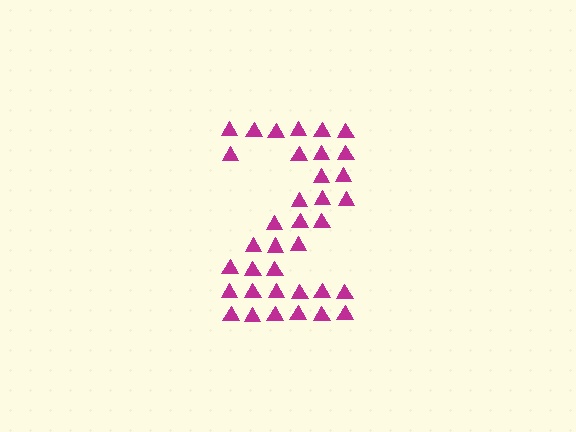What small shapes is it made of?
It is made of small triangles.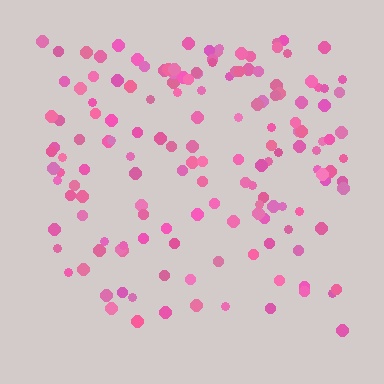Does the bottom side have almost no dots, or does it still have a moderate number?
Still a moderate number, just noticeably fewer than the top.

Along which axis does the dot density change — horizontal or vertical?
Vertical.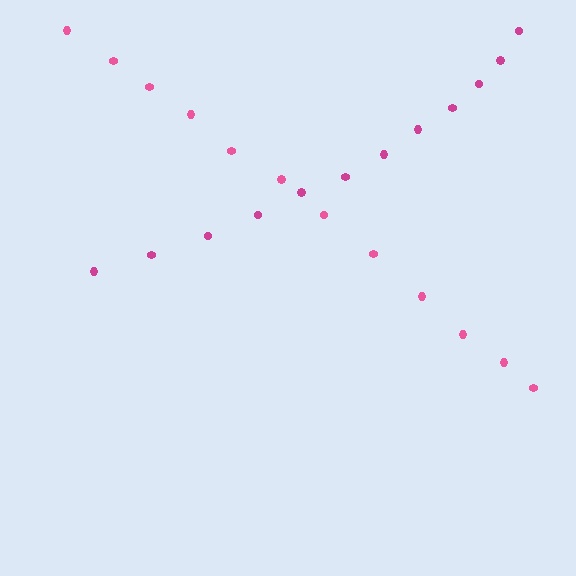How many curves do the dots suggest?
There are 2 distinct paths.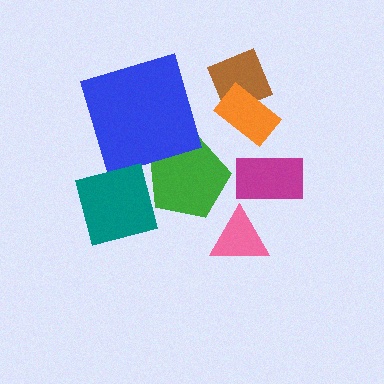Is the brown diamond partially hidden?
Yes, it is partially covered by another shape.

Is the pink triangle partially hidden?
No, no other shape covers it.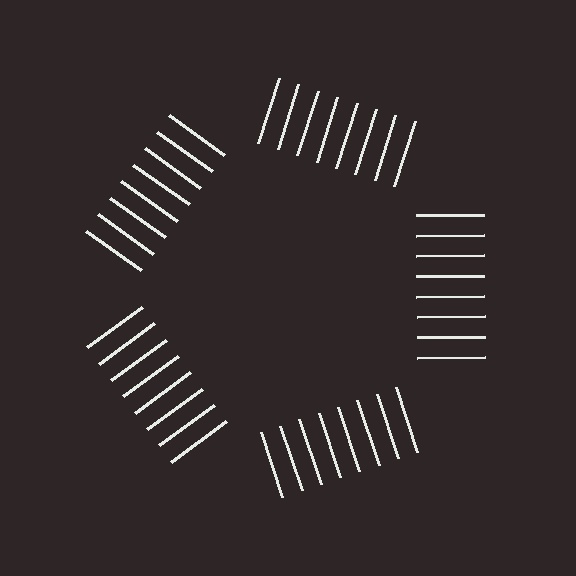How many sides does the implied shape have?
5 sides — the line-ends trace a pentagon.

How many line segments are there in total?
40 — 8 along each of the 5 edges.